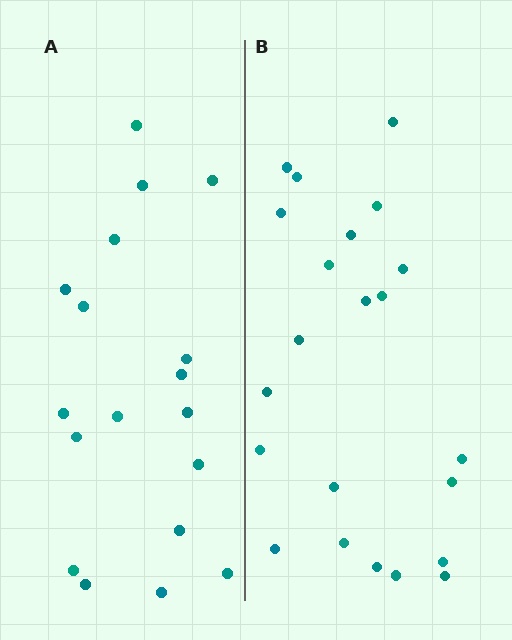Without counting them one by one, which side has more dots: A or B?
Region B (the right region) has more dots.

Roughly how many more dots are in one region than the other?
Region B has about 4 more dots than region A.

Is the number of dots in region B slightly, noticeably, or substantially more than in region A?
Region B has only slightly more — the two regions are fairly close. The ratio is roughly 1.2 to 1.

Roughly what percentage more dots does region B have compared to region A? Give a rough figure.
About 20% more.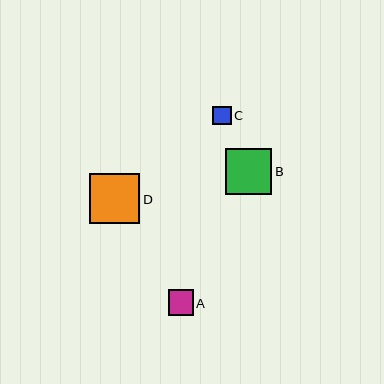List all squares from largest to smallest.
From largest to smallest: D, B, A, C.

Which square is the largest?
Square D is the largest with a size of approximately 50 pixels.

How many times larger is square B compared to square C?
Square B is approximately 2.5 times the size of square C.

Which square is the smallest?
Square C is the smallest with a size of approximately 19 pixels.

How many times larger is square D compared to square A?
Square D is approximately 2.0 times the size of square A.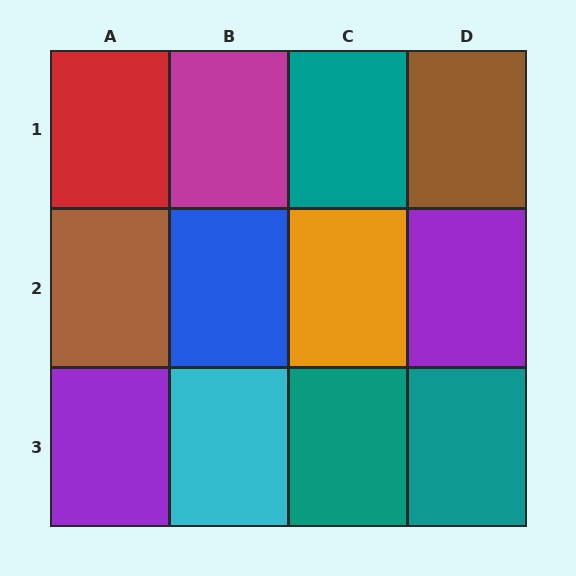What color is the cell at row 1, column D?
Brown.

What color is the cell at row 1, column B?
Magenta.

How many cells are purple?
2 cells are purple.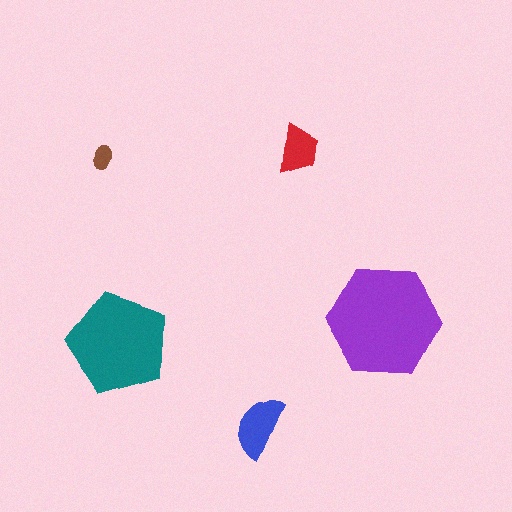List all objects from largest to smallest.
The purple hexagon, the teal pentagon, the blue semicircle, the red trapezoid, the brown ellipse.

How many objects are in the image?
There are 5 objects in the image.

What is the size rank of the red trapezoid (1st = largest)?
4th.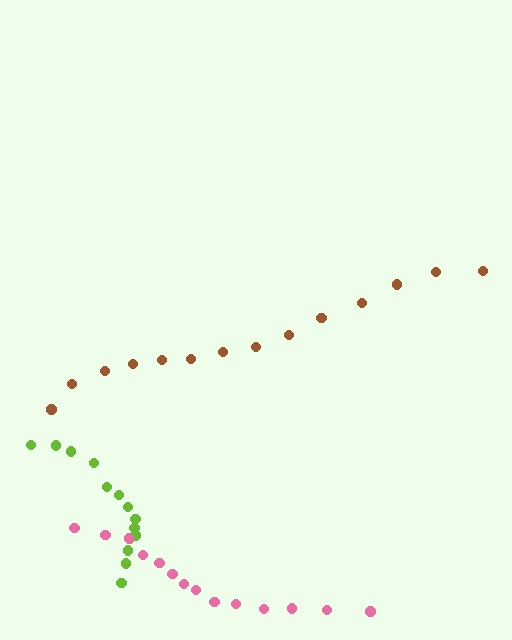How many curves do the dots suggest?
There are 3 distinct paths.